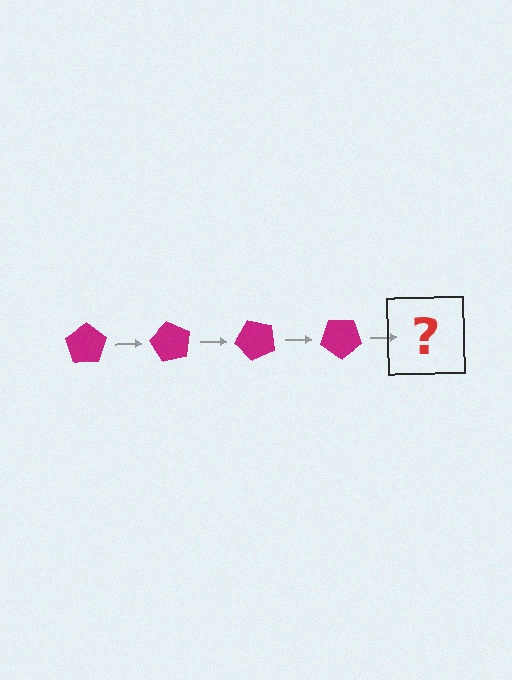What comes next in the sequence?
The next element should be a magenta pentagon rotated 240 degrees.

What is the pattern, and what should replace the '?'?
The pattern is that the pentagon rotates 60 degrees each step. The '?' should be a magenta pentagon rotated 240 degrees.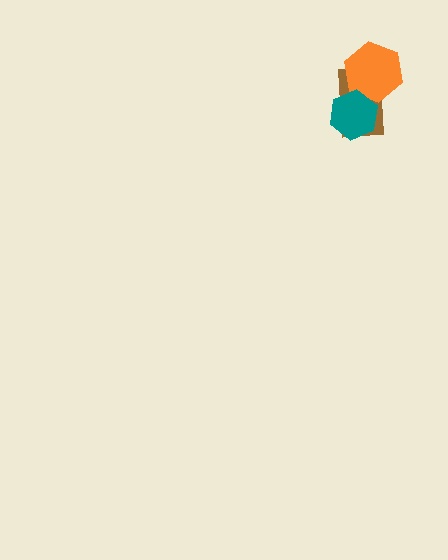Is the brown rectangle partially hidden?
Yes, it is partially covered by another shape.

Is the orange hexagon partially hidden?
Yes, it is partially covered by another shape.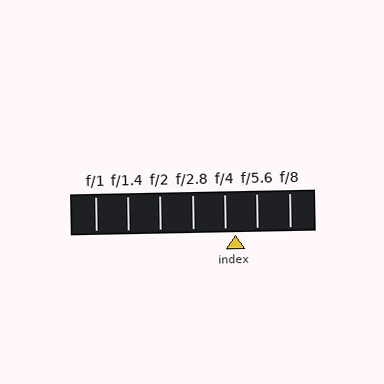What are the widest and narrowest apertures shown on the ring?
The widest aperture shown is f/1 and the narrowest is f/8.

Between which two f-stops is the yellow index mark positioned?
The index mark is between f/4 and f/5.6.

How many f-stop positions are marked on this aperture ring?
There are 7 f-stop positions marked.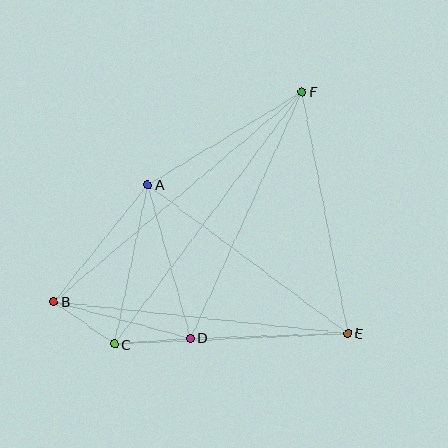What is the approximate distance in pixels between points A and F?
The distance between A and F is approximately 180 pixels.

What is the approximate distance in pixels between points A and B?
The distance between A and B is approximately 150 pixels.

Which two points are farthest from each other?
Points B and F are farthest from each other.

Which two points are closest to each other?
Points B and C are closest to each other.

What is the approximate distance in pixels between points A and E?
The distance between A and E is approximately 249 pixels.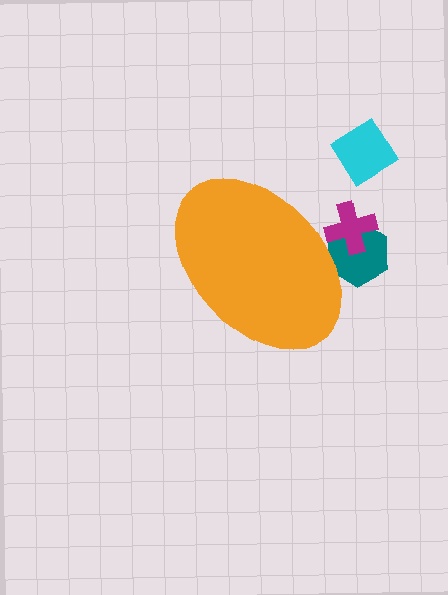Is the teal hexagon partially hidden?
Yes, the teal hexagon is partially hidden behind the orange ellipse.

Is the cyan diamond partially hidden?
No, the cyan diamond is fully visible.